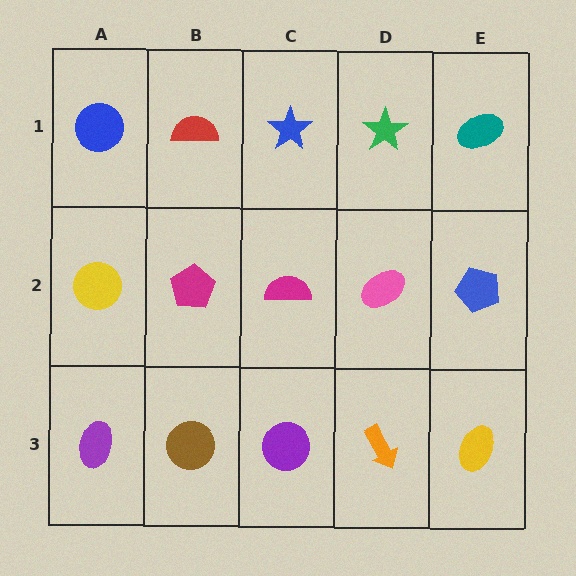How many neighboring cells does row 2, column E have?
3.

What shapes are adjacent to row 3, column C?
A magenta semicircle (row 2, column C), a brown circle (row 3, column B), an orange arrow (row 3, column D).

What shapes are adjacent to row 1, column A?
A yellow circle (row 2, column A), a red semicircle (row 1, column B).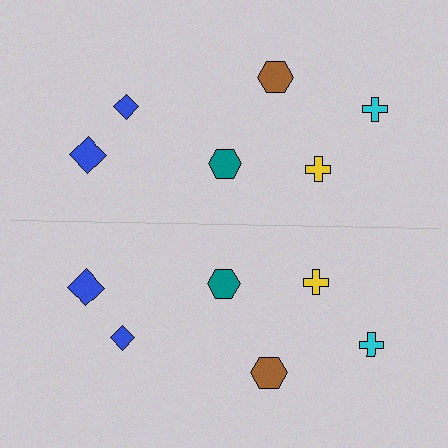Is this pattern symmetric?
Yes, this pattern has bilateral (reflection) symmetry.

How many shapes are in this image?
There are 12 shapes in this image.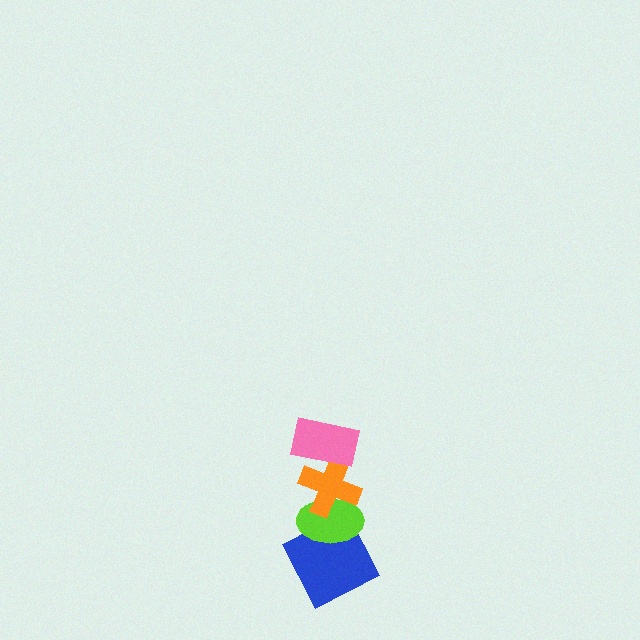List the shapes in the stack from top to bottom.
From top to bottom: the pink rectangle, the orange cross, the lime ellipse, the blue square.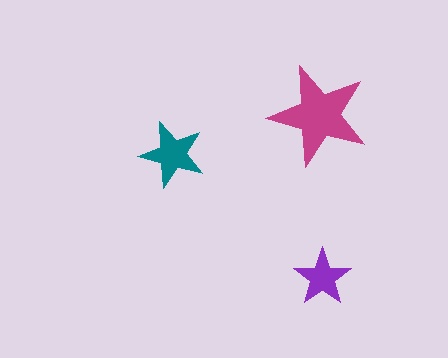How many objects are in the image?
There are 3 objects in the image.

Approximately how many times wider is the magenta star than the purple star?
About 1.5 times wider.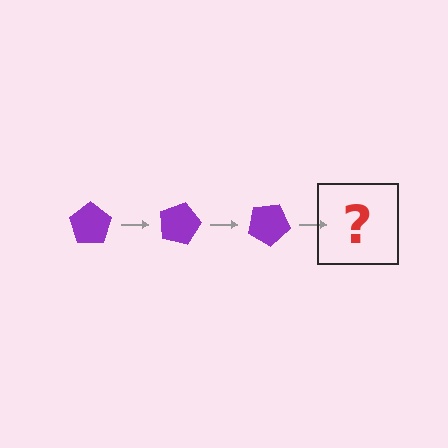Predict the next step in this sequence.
The next step is a purple pentagon rotated 45 degrees.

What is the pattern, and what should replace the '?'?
The pattern is that the pentagon rotates 15 degrees each step. The '?' should be a purple pentagon rotated 45 degrees.